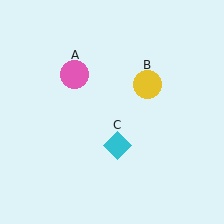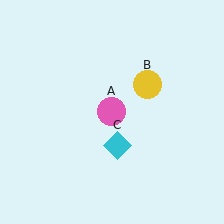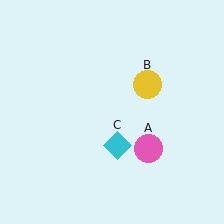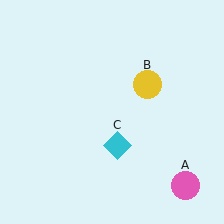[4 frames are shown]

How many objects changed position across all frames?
1 object changed position: pink circle (object A).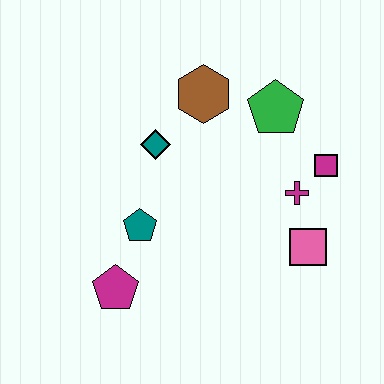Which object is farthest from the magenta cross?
The magenta pentagon is farthest from the magenta cross.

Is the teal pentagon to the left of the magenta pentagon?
No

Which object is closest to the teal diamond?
The brown hexagon is closest to the teal diamond.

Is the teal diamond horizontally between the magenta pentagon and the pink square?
Yes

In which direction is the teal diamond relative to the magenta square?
The teal diamond is to the left of the magenta square.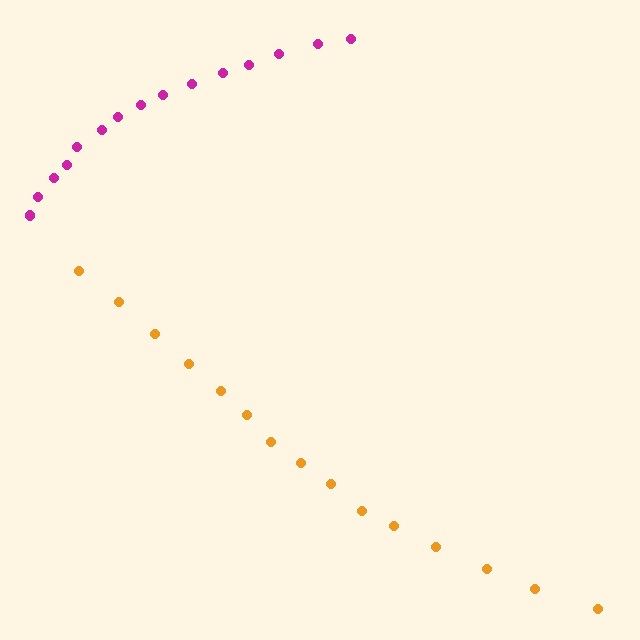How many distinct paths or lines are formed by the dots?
There are 2 distinct paths.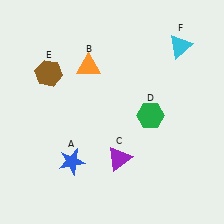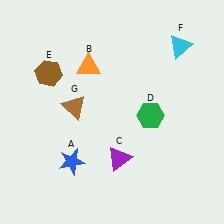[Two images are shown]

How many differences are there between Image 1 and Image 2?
There is 1 difference between the two images.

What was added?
A brown triangle (G) was added in Image 2.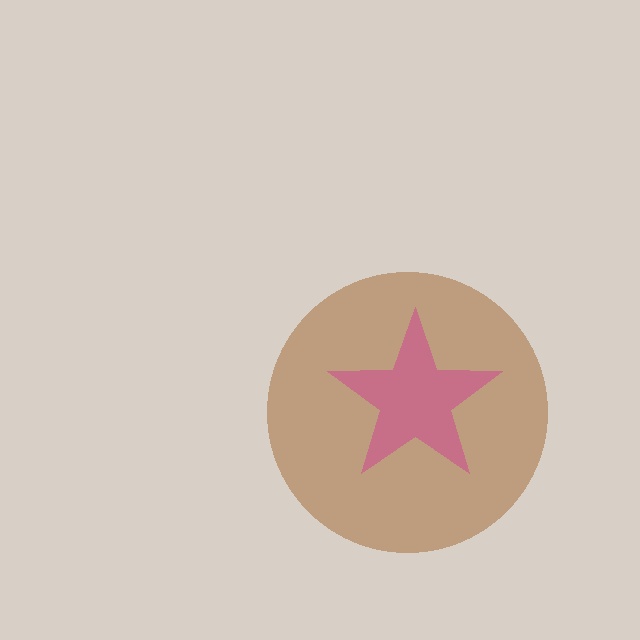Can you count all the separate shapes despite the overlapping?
Yes, there are 2 separate shapes.